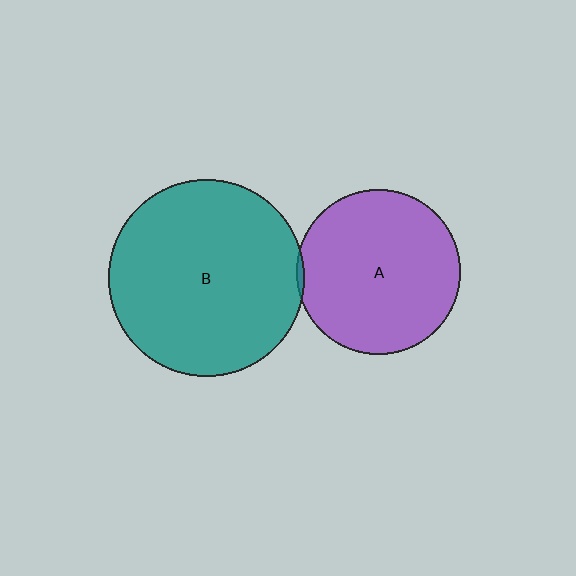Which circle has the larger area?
Circle B (teal).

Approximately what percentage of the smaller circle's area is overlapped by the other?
Approximately 5%.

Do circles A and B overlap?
Yes.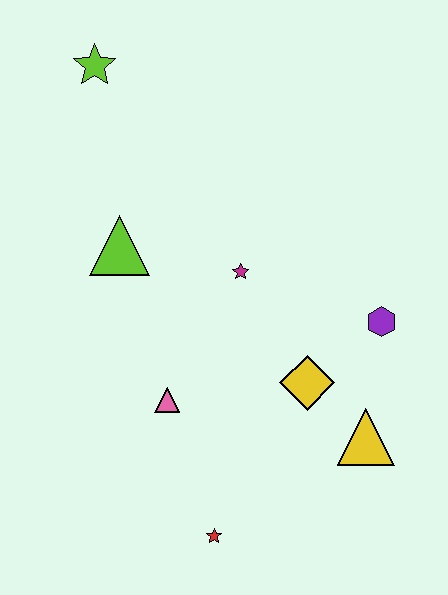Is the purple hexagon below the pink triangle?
No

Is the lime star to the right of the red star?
No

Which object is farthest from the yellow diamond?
The lime star is farthest from the yellow diamond.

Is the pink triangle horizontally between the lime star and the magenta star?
Yes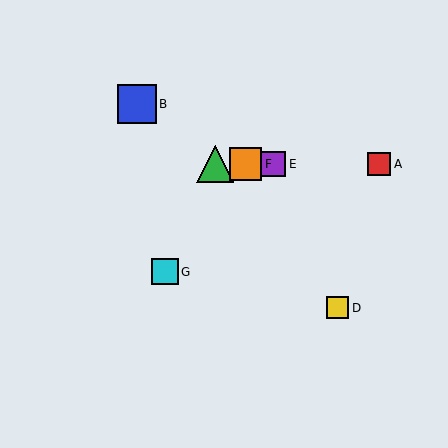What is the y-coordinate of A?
Object A is at y≈164.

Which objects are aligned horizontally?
Objects A, C, E, F are aligned horizontally.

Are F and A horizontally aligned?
Yes, both are at y≈164.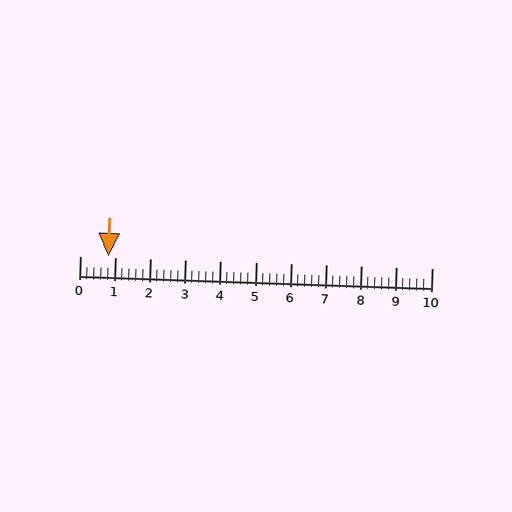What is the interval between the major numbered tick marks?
The major tick marks are spaced 1 units apart.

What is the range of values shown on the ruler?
The ruler shows values from 0 to 10.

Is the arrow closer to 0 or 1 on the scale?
The arrow is closer to 1.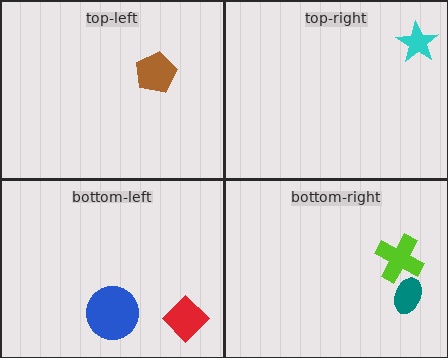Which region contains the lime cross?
The bottom-right region.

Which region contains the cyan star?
The top-right region.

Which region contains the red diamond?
The bottom-left region.